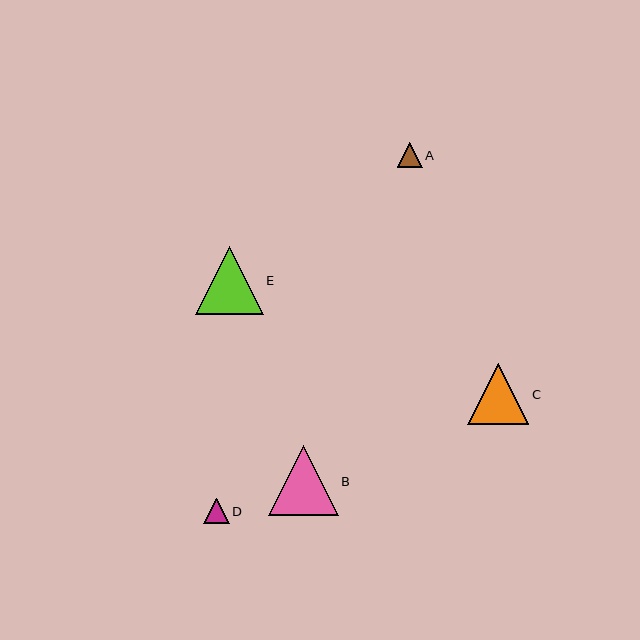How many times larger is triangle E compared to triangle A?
Triangle E is approximately 2.7 times the size of triangle A.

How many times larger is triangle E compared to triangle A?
Triangle E is approximately 2.7 times the size of triangle A.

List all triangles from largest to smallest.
From largest to smallest: B, E, C, D, A.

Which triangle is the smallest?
Triangle A is the smallest with a size of approximately 25 pixels.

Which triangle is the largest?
Triangle B is the largest with a size of approximately 70 pixels.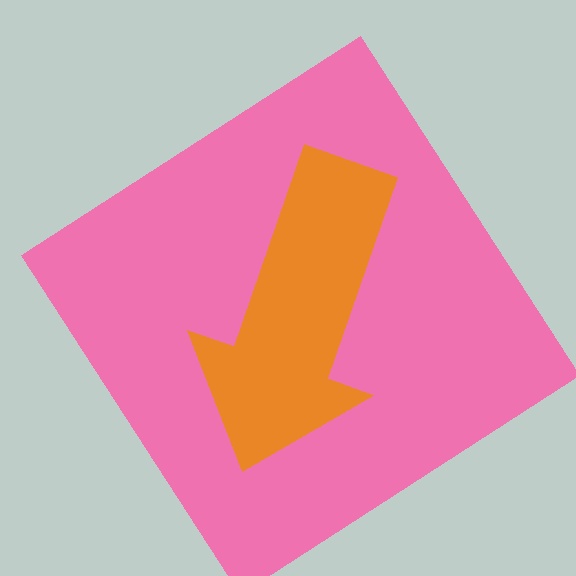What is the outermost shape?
The pink diamond.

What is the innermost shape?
The orange arrow.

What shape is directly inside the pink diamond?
The orange arrow.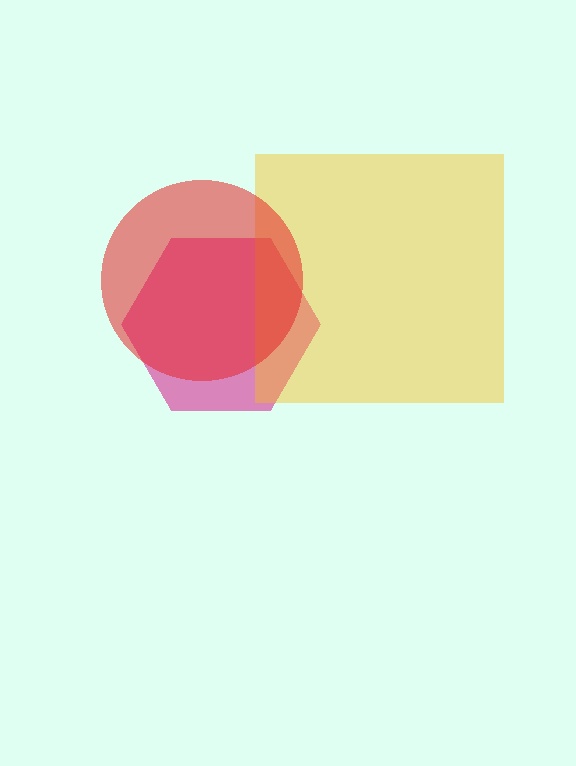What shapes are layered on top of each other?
The layered shapes are: a magenta hexagon, a yellow square, a red circle.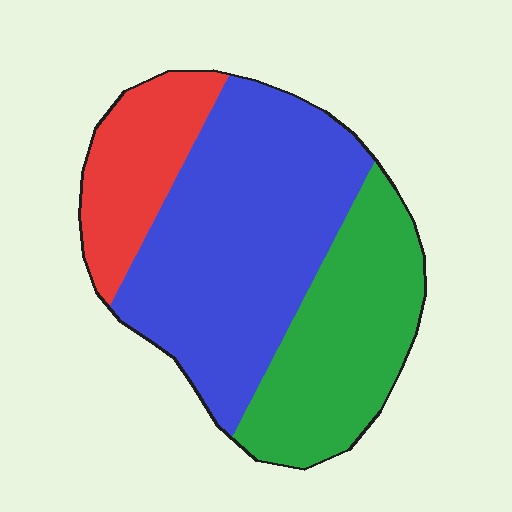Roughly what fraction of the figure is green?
Green covers around 30% of the figure.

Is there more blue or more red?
Blue.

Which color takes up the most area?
Blue, at roughly 50%.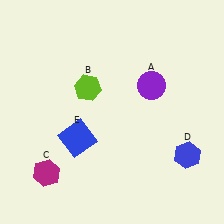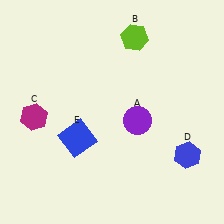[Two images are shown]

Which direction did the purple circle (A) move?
The purple circle (A) moved down.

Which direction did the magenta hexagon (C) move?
The magenta hexagon (C) moved up.